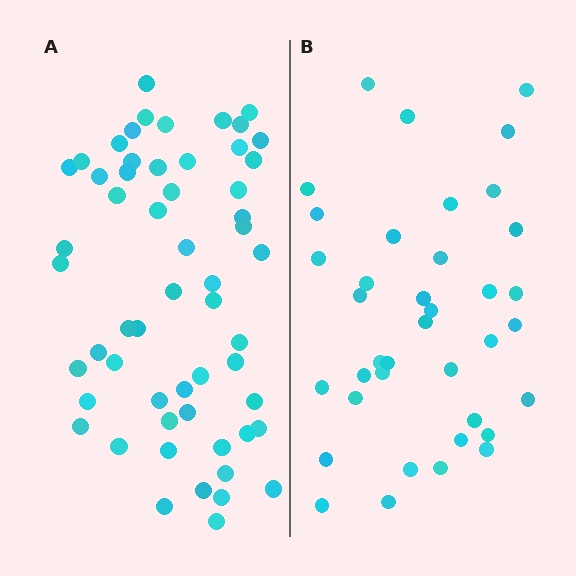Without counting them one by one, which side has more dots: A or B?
Region A (the left region) has more dots.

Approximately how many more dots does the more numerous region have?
Region A has approximately 20 more dots than region B.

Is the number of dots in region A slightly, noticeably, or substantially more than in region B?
Region A has substantially more. The ratio is roughly 1.5 to 1.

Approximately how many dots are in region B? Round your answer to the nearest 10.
About 40 dots. (The exact count is 38, which rounds to 40.)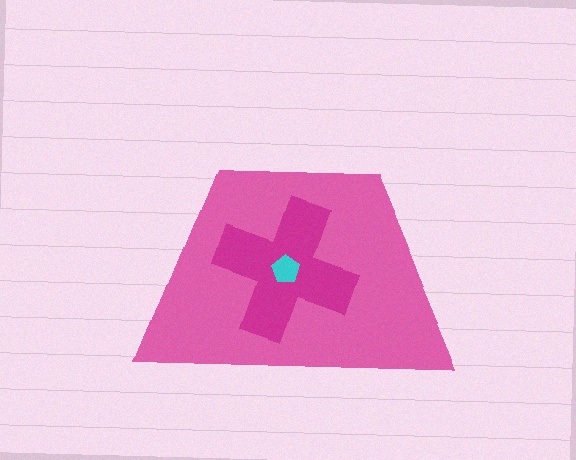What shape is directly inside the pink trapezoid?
The magenta cross.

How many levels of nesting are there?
3.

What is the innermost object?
The cyan pentagon.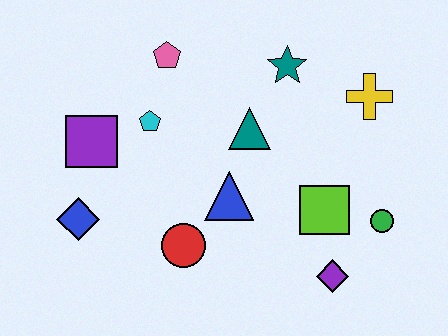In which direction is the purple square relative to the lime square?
The purple square is to the left of the lime square.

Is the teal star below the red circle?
No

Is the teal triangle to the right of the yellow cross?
No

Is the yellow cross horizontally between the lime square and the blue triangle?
No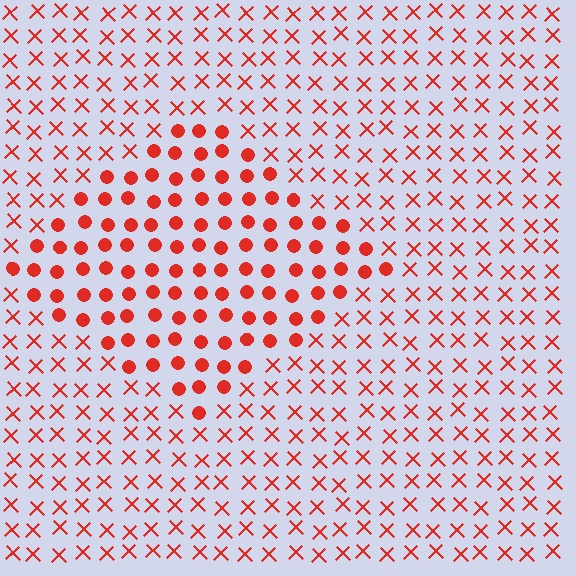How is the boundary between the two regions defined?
The boundary is defined by a change in element shape: circles inside vs. X marks outside. All elements share the same color and spacing.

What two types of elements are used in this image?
The image uses circles inside the diamond region and X marks outside it.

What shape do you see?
I see a diamond.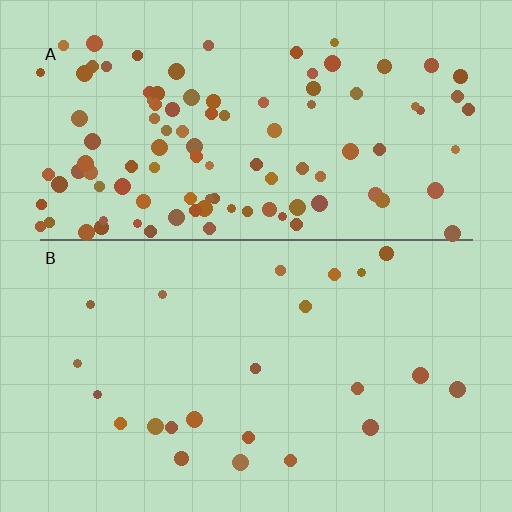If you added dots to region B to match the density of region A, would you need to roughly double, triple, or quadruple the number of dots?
Approximately quadruple.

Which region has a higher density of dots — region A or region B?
A (the top).